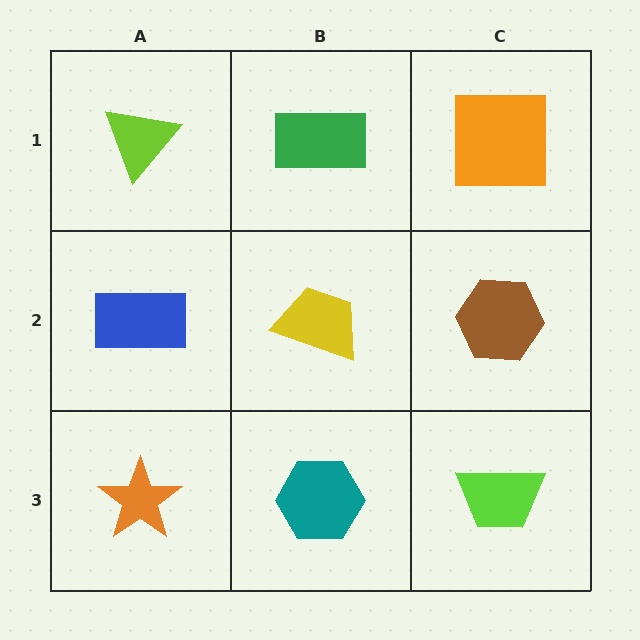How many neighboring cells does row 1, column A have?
2.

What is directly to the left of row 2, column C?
A yellow trapezoid.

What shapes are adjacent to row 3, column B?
A yellow trapezoid (row 2, column B), an orange star (row 3, column A), a lime trapezoid (row 3, column C).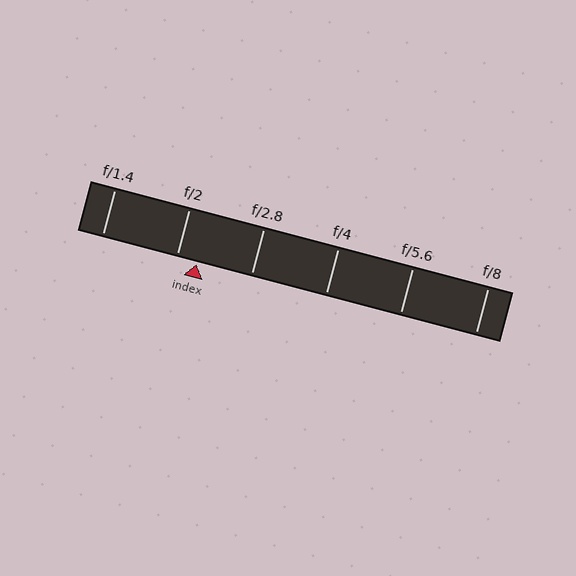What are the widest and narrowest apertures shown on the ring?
The widest aperture shown is f/1.4 and the narrowest is f/8.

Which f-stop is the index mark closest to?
The index mark is closest to f/2.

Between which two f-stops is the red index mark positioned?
The index mark is between f/2 and f/2.8.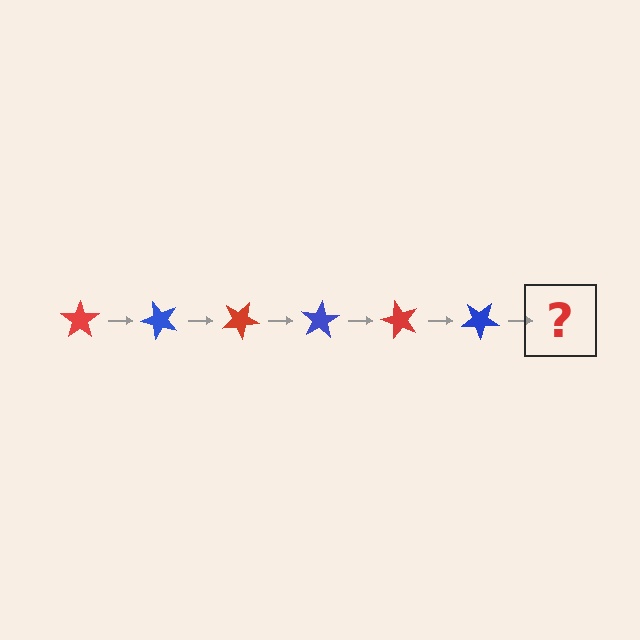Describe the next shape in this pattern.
It should be a red star, rotated 300 degrees from the start.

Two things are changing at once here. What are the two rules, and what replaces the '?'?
The two rules are that it rotates 50 degrees each step and the color cycles through red and blue. The '?' should be a red star, rotated 300 degrees from the start.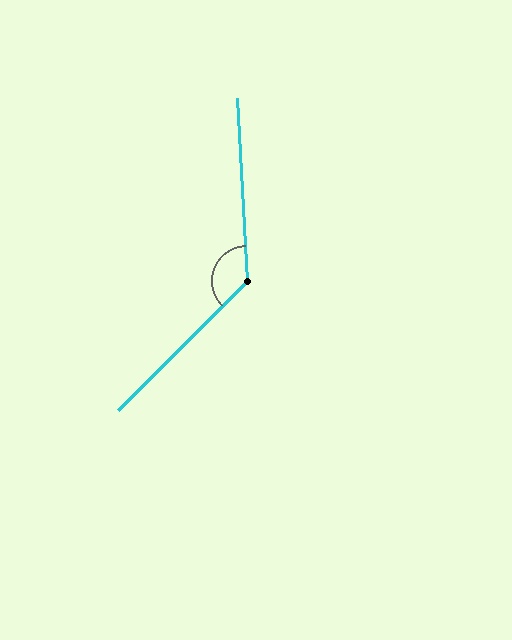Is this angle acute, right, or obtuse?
It is obtuse.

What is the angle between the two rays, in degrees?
Approximately 132 degrees.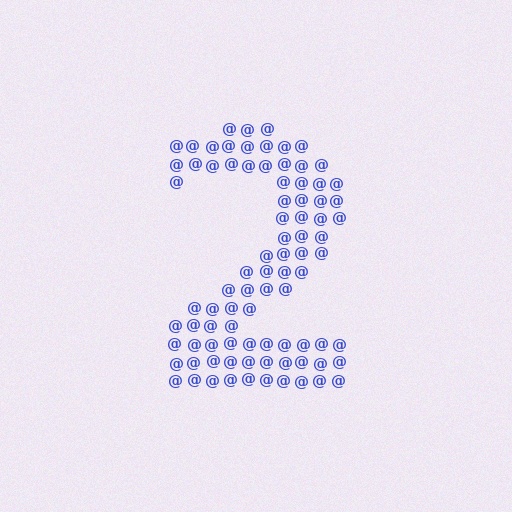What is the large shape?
The large shape is the digit 2.